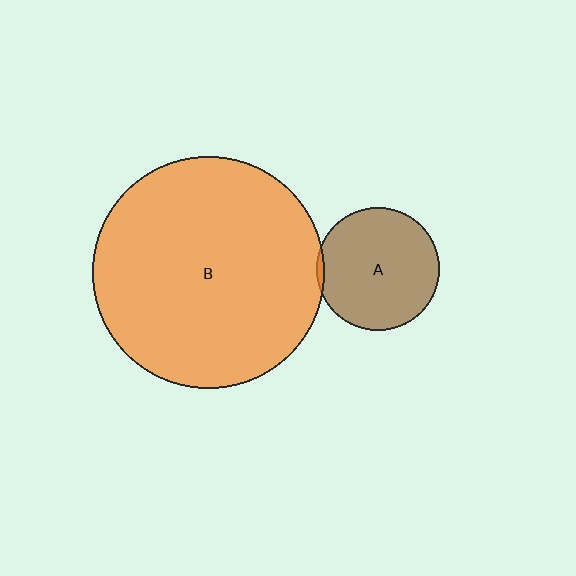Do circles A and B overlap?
Yes.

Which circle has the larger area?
Circle B (orange).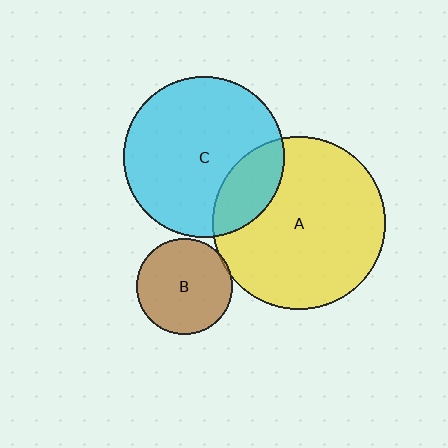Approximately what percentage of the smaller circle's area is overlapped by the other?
Approximately 20%.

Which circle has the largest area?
Circle A (yellow).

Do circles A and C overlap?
Yes.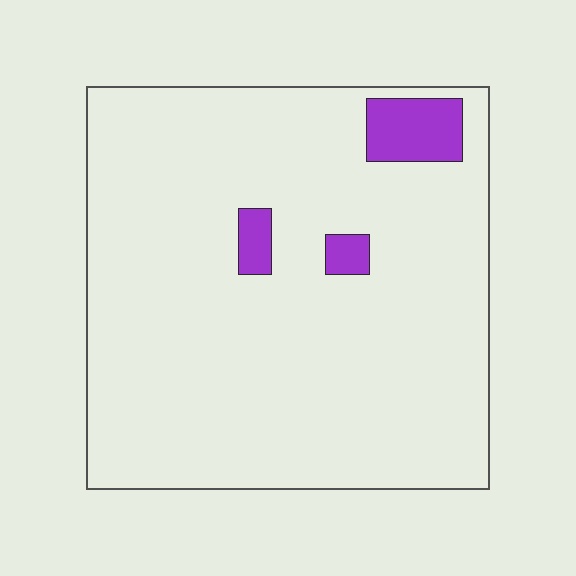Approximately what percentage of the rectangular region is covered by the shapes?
Approximately 5%.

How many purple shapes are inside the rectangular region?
3.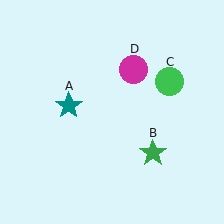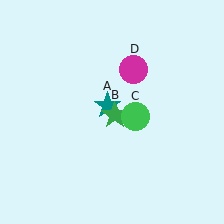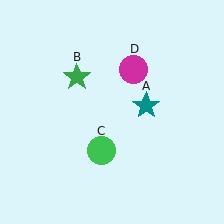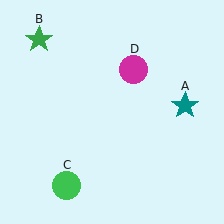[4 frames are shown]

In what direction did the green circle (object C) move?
The green circle (object C) moved down and to the left.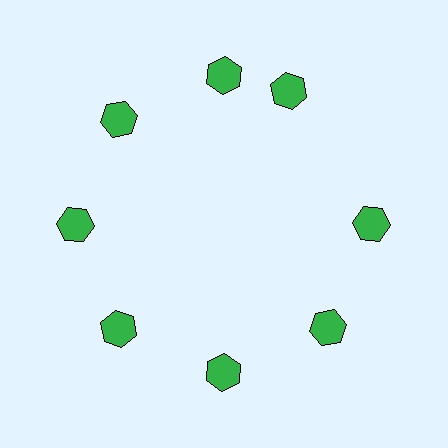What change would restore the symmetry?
The symmetry would be restored by rotating it back into even spacing with its neighbors so that all 8 hexagons sit at equal angles and equal distance from the center.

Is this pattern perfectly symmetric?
No. The 8 green hexagons are arranged in a ring, but one element near the 2 o'clock position is rotated out of alignment along the ring, breaking the 8-fold rotational symmetry.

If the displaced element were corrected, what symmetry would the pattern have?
It would have 8-fold rotational symmetry — the pattern would map onto itself every 45 degrees.